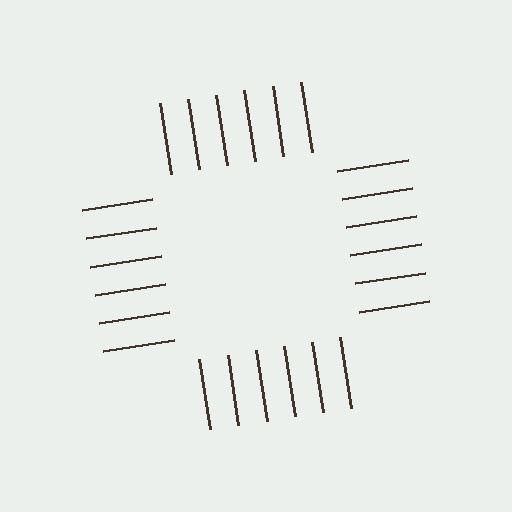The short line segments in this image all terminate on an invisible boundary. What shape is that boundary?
An illusory square — the line segments terminate on its edges but no continuous stroke is drawn.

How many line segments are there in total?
24 — 6 along each of the 4 edges.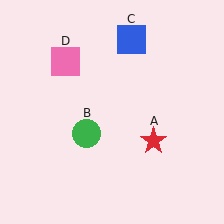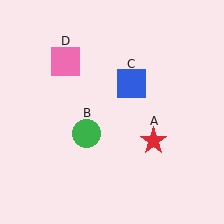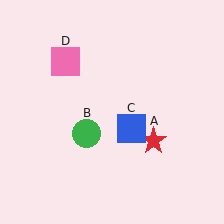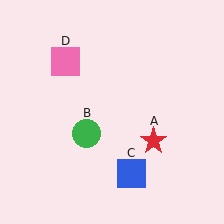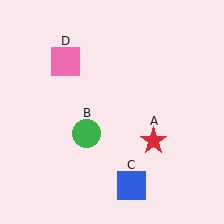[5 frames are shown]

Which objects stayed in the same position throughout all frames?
Red star (object A) and green circle (object B) and pink square (object D) remained stationary.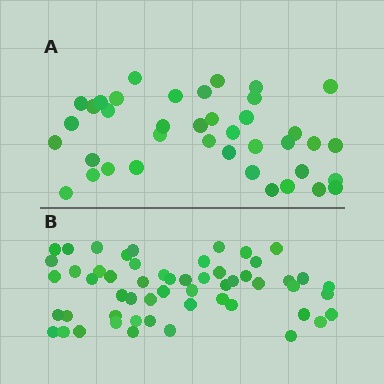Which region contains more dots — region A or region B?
Region B (the bottom region) has more dots.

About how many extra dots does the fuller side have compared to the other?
Region B has approximately 15 more dots than region A.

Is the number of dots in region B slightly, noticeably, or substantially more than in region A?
Region B has noticeably more, but not dramatically so. The ratio is roughly 1.4 to 1.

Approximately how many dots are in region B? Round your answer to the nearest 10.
About 60 dots. (The exact count is 55, which rounds to 60.)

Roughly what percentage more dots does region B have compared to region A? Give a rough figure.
About 40% more.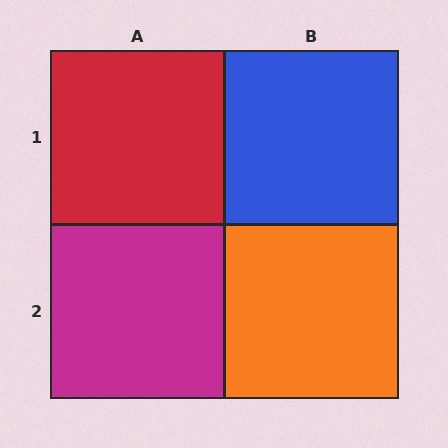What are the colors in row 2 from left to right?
Magenta, orange.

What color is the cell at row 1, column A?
Red.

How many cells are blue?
1 cell is blue.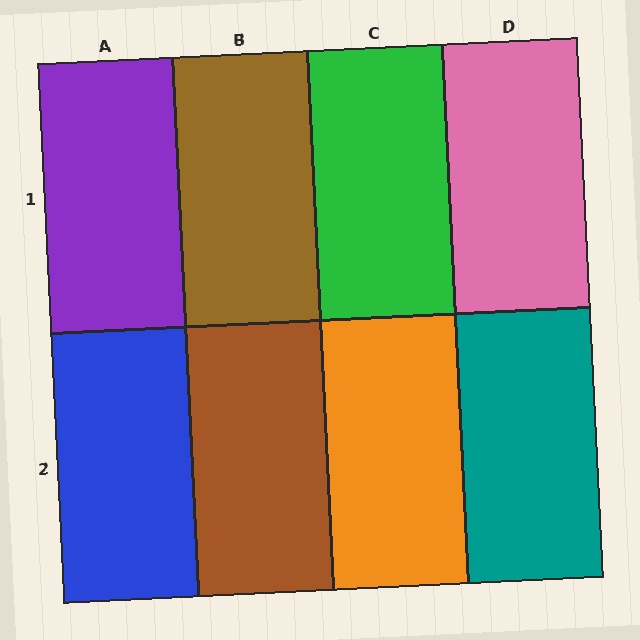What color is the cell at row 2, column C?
Orange.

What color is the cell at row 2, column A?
Blue.